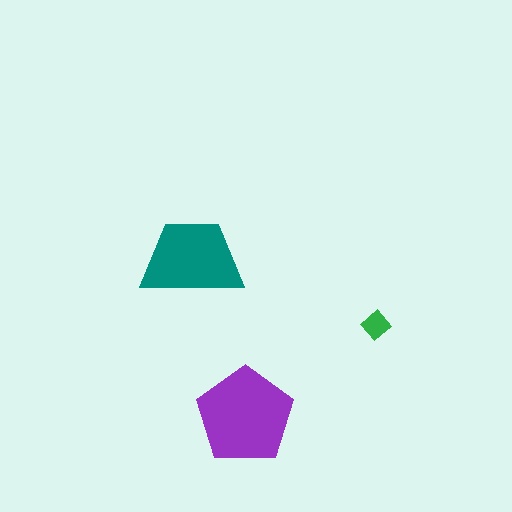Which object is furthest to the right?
The green diamond is rightmost.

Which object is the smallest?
The green diamond.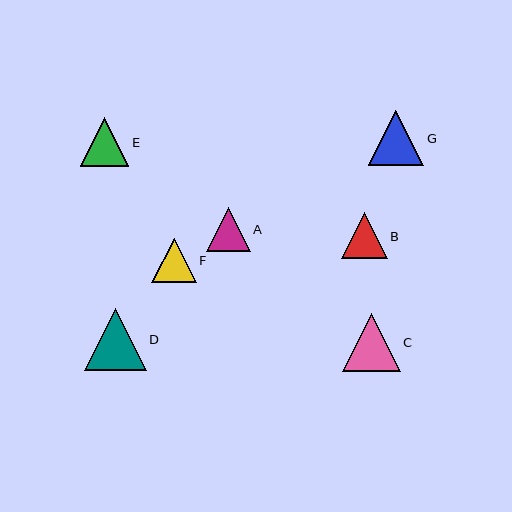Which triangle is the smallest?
Triangle A is the smallest with a size of approximately 44 pixels.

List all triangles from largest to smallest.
From largest to smallest: D, C, G, E, B, F, A.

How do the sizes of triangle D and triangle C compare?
Triangle D and triangle C are approximately the same size.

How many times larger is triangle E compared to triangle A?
Triangle E is approximately 1.1 times the size of triangle A.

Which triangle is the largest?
Triangle D is the largest with a size of approximately 62 pixels.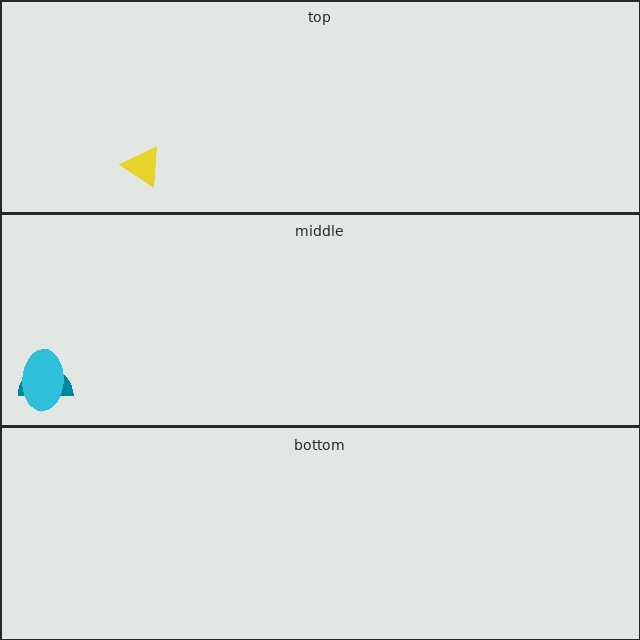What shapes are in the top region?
The yellow triangle.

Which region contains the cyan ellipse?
The middle region.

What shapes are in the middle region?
The teal semicircle, the cyan ellipse.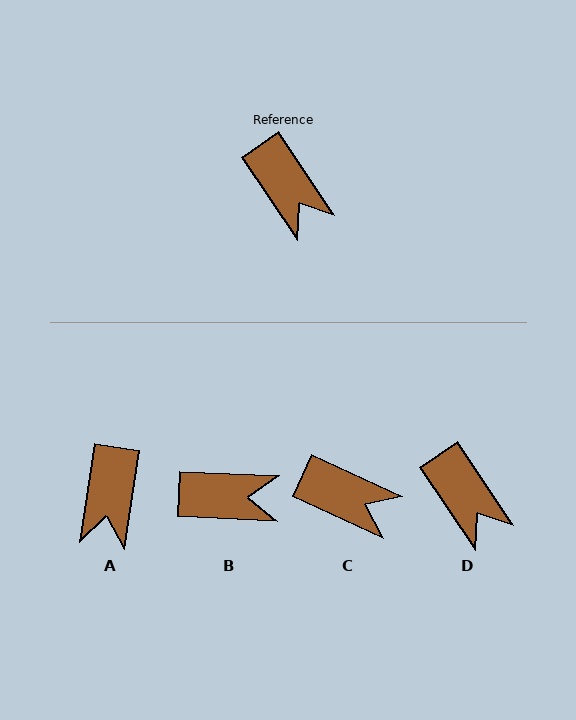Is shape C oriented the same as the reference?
No, it is off by about 32 degrees.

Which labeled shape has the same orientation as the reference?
D.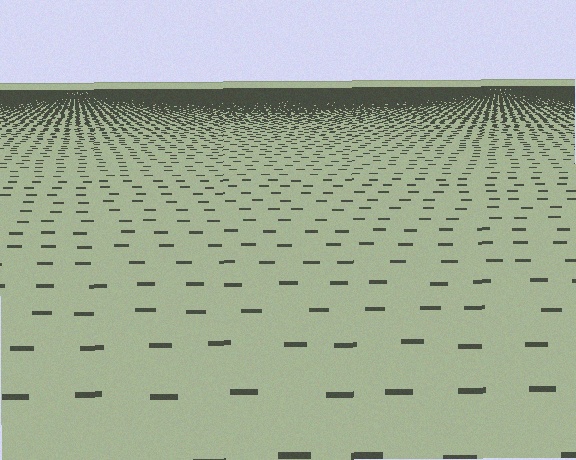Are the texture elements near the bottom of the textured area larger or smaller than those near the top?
Larger. Near the bottom, elements are closer to the viewer and appear at a bigger on-screen size.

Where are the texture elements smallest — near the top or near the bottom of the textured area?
Near the top.